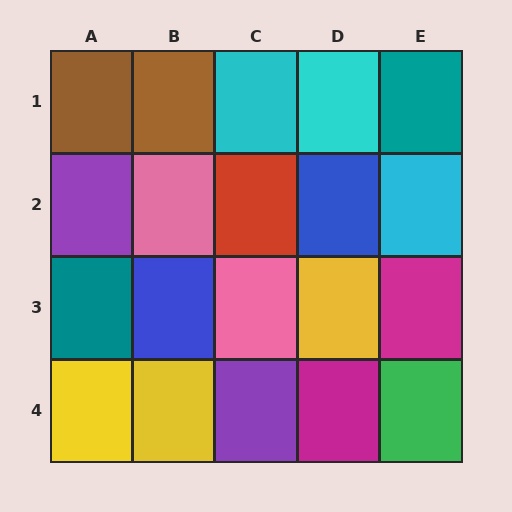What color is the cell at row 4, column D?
Magenta.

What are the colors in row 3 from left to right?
Teal, blue, pink, yellow, magenta.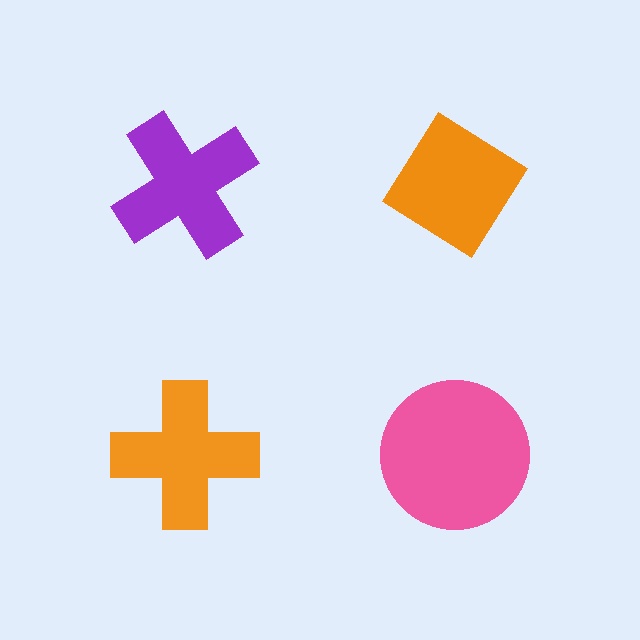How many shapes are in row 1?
2 shapes.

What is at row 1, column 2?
An orange diamond.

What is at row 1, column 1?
A purple cross.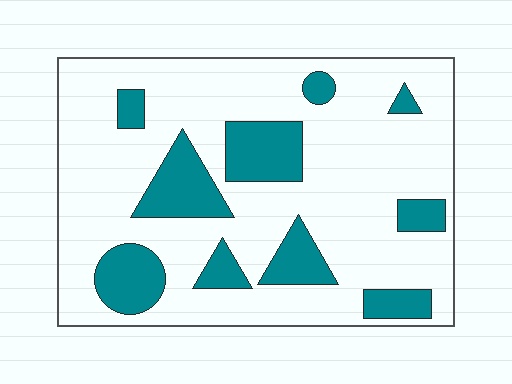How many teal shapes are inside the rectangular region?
10.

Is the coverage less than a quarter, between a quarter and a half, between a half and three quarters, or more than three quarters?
Less than a quarter.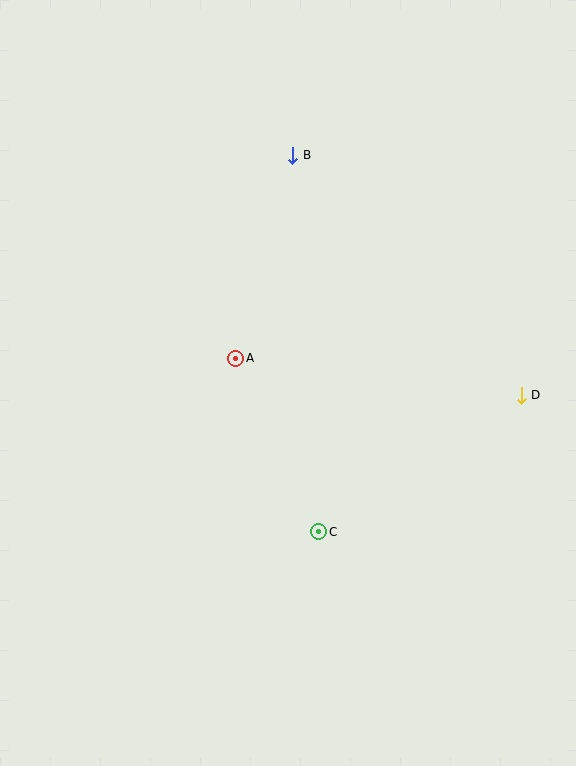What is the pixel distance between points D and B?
The distance between D and B is 331 pixels.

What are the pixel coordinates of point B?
Point B is at (293, 155).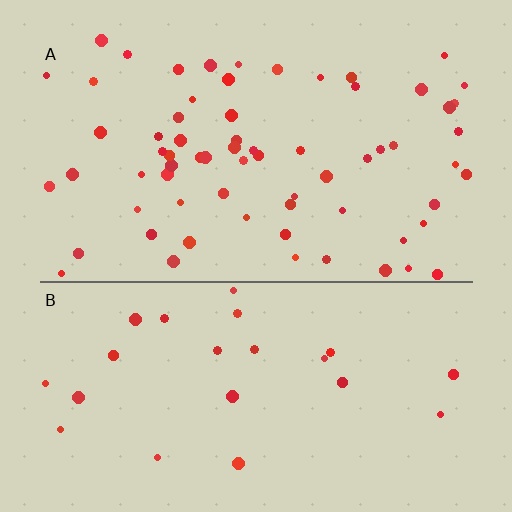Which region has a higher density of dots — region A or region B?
A (the top).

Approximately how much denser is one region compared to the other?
Approximately 2.9× — region A over region B.